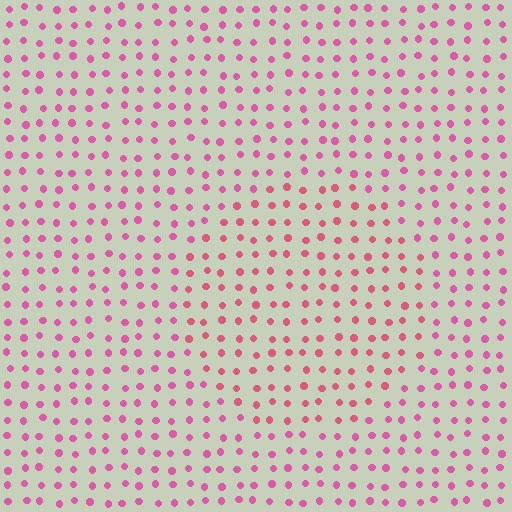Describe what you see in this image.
The image is filled with small pink elements in a uniform arrangement. A circle-shaped region is visible where the elements are tinted to a slightly different hue, forming a subtle color boundary.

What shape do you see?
I see a circle.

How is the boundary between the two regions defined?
The boundary is defined purely by a slight shift in hue (about 21 degrees). Spacing, size, and orientation are identical on both sides.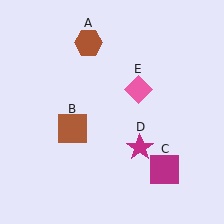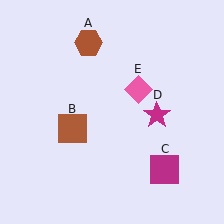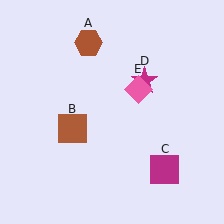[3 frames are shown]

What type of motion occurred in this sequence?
The magenta star (object D) rotated counterclockwise around the center of the scene.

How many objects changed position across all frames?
1 object changed position: magenta star (object D).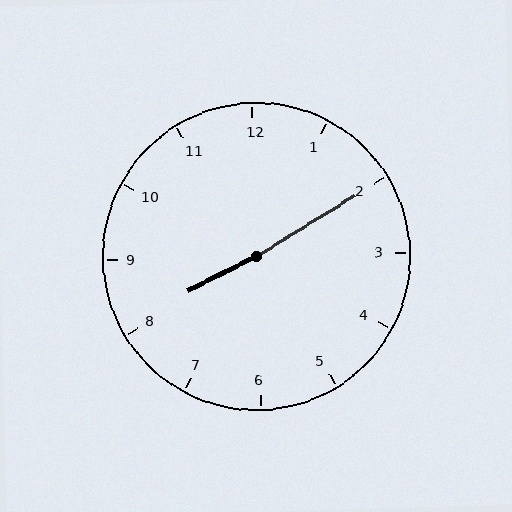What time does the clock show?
8:10.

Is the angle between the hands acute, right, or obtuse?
It is obtuse.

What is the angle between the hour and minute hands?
Approximately 175 degrees.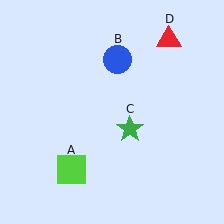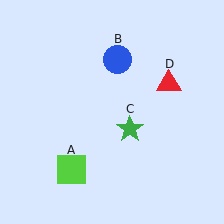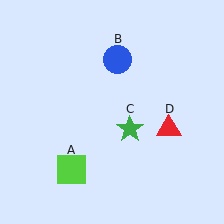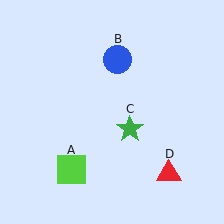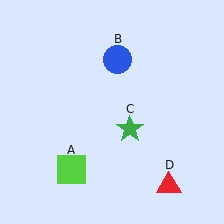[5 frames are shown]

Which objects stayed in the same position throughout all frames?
Lime square (object A) and blue circle (object B) and green star (object C) remained stationary.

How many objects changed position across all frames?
1 object changed position: red triangle (object D).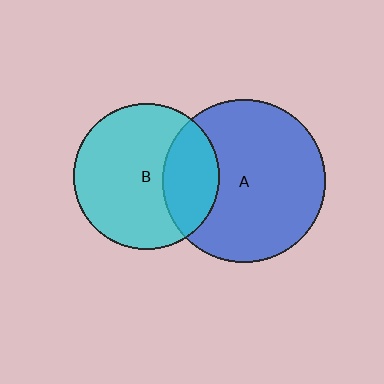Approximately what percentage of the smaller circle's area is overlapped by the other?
Approximately 30%.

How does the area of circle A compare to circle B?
Approximately 1.3 times.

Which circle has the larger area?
Circle A (blue).